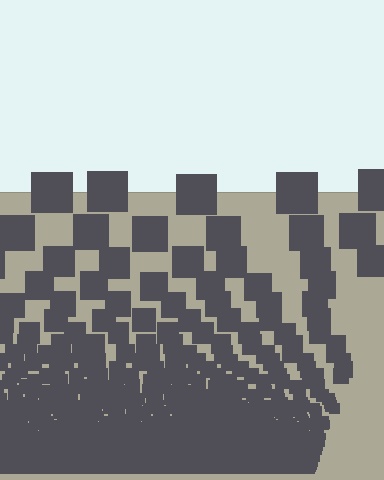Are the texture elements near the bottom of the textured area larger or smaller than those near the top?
Smaller. The gradient is inverted — elements near the bottom are smaller and denser.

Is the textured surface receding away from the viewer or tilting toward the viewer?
The surface appears to tilt toward the viewer. Texture elements get larger and sparser toward the top.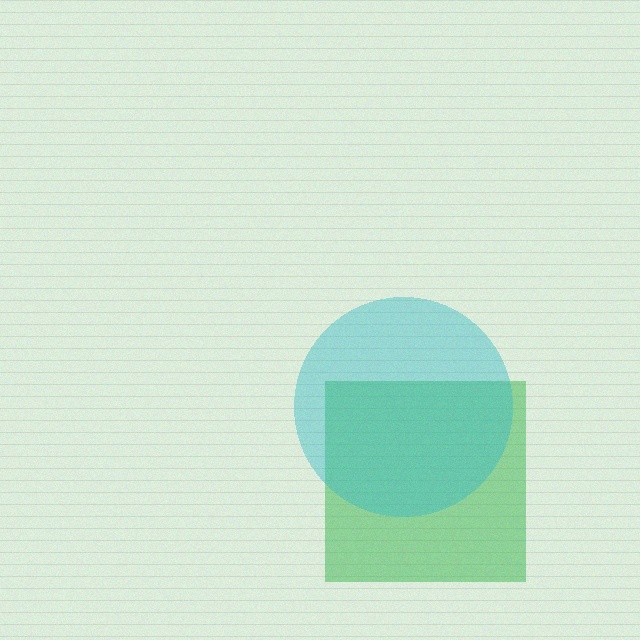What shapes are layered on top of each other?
The layered shapes are: a green square, a cyan circle.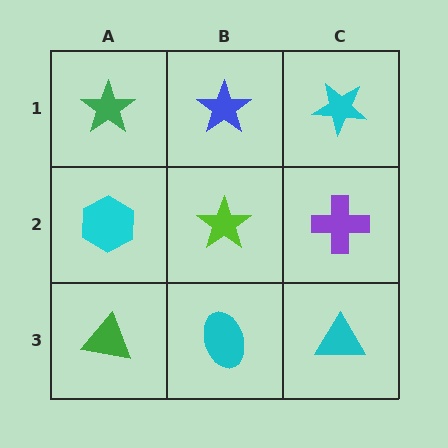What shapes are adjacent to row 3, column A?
A cyan hexagon (row 2, column A), a cyan ellipse (row 3, column B).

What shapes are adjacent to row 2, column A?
A green star (row 1, column A), a green triangle (row 3, column A), a lime star (row 2, column B).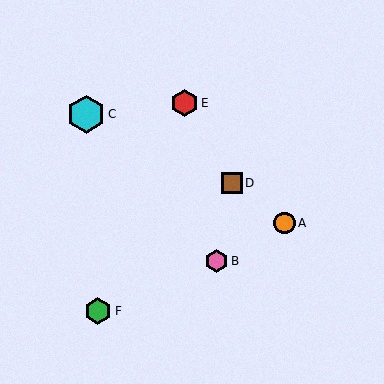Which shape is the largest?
The cyan hexagon (labeled C) is the largest.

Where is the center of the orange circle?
The center of the orange circle is at (284, 223).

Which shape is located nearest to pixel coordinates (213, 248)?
The pink hexagon (labeled B) at (216, 261) is nearest to that location.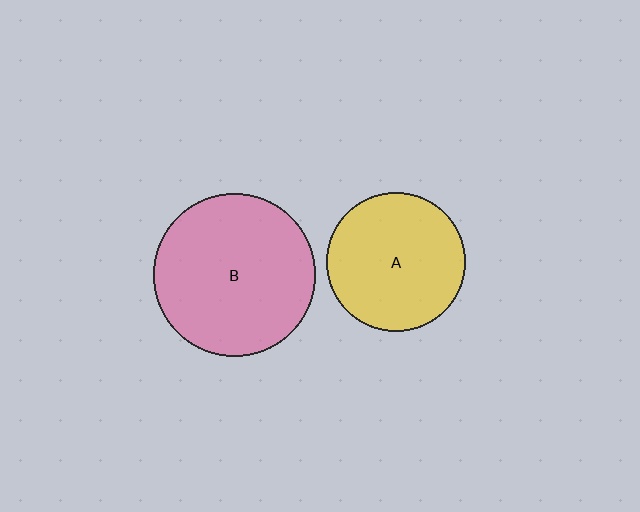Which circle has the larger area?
Circle B (pink).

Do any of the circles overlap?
No, none of the circles overlap.